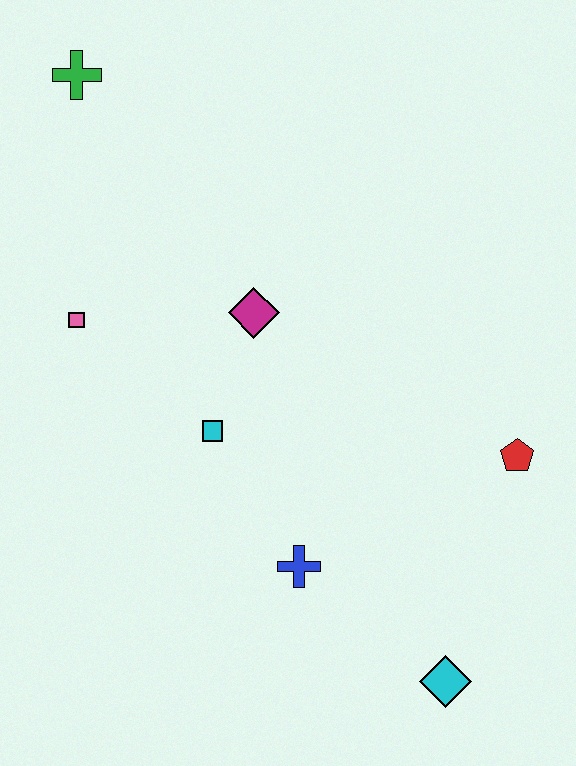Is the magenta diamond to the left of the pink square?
No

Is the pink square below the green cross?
Yes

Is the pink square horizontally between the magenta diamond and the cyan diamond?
No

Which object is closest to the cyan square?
The magenta diamond is closest to the cyan square.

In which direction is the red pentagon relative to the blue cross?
The red pentagon is to the right of the blue cross.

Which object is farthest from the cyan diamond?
The green cross is farthest from the cyan diamond.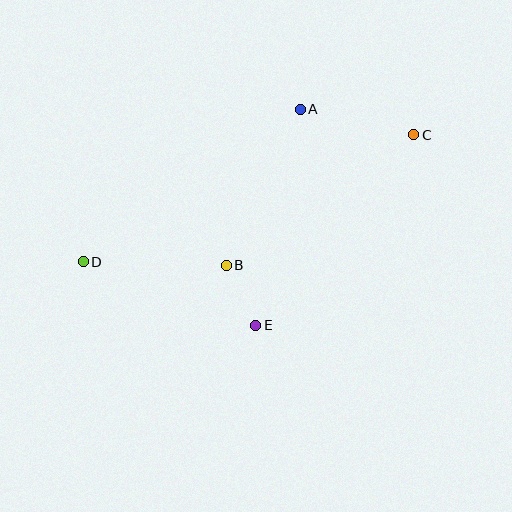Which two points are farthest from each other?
Points C and D are farthest from each other.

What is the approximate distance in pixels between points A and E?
The distance between A and E is approximately 220 pixels.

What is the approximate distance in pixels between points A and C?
The distance between A and C is approximately 116 pixels.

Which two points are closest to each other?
Points B and E are closest to each other.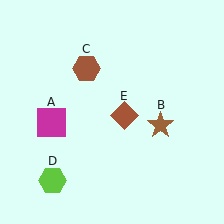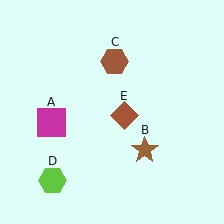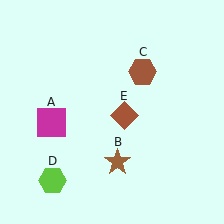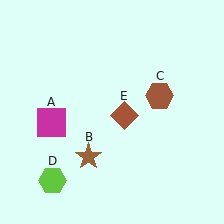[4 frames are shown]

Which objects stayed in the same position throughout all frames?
Magenta square (object A) and lime hexagon (object D) and brown diamond (object E) remained stationary.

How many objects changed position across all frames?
2 objects changed position: brown star (object B), brown hexagon (object C).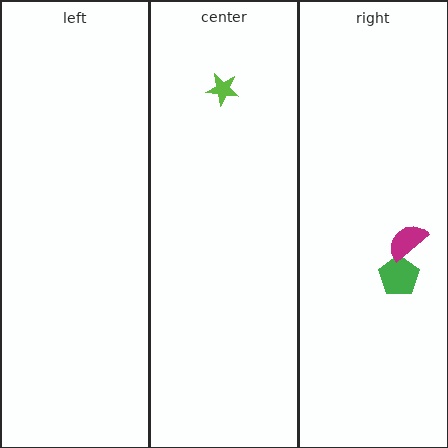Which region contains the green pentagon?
The right region.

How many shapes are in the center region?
1.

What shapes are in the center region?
The lime star.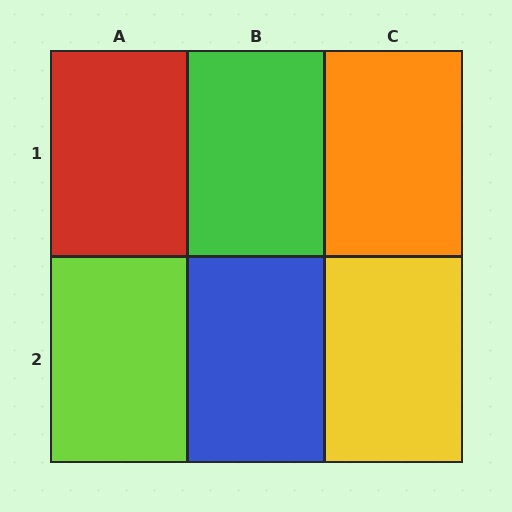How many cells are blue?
1 cell is blue.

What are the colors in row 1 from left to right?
Red, green, orange.